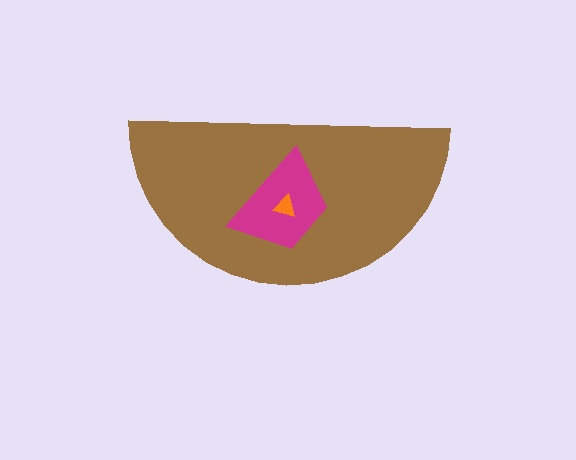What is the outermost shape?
The brown semicircle.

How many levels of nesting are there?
3.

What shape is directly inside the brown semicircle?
The magenta trapezoid.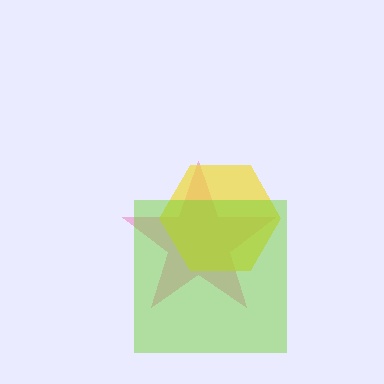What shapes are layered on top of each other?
The layered shapes are: a pink star, a yellow hexagon, a lime square.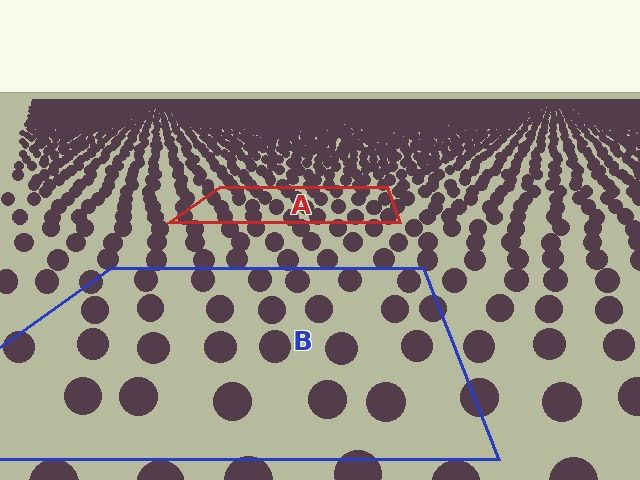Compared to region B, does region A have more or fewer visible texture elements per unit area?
Region A has more texture elements per unit area — they are packed more densely because it is farther away.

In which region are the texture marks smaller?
The texture marks are smaller in region A, because it is farther away.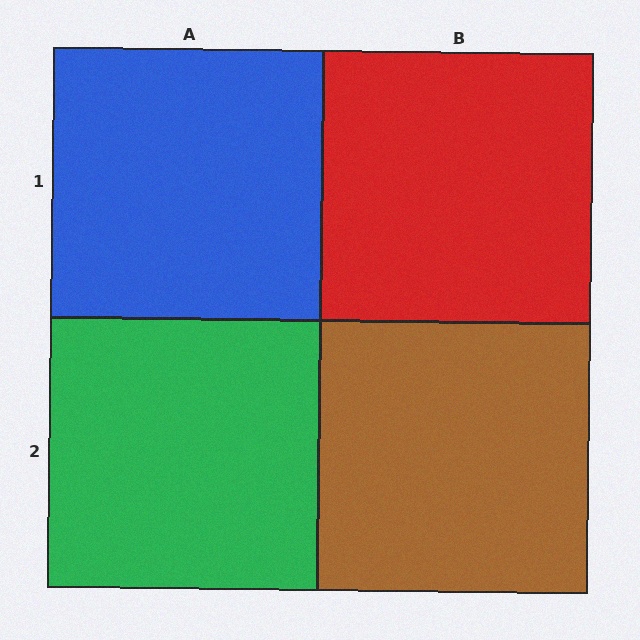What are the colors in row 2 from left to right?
Green, brown.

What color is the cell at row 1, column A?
Blue.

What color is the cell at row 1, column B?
Red.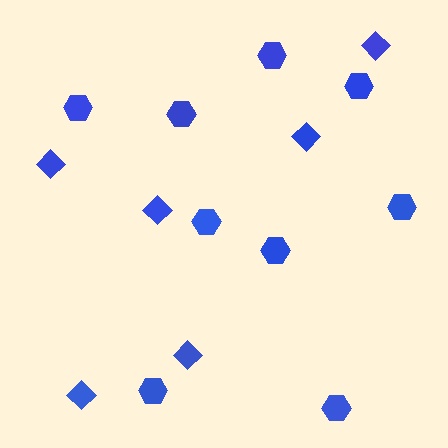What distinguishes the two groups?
There are 2 groups: one group of hexagons (9) and one group of diamonds (6).